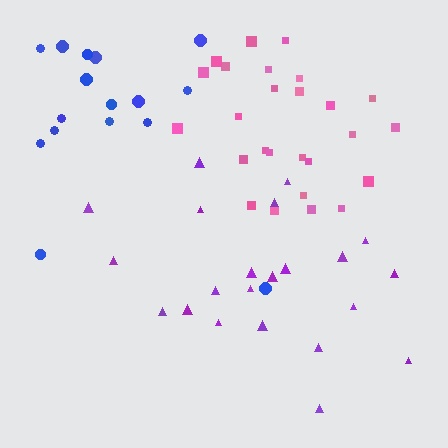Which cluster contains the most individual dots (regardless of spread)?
Pink (26).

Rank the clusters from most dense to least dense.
pink, purple, blue.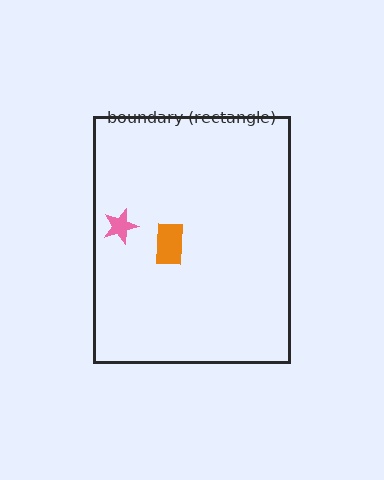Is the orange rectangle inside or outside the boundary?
Inside.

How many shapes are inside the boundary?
2 inside, 0 outside.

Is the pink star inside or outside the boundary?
Inside.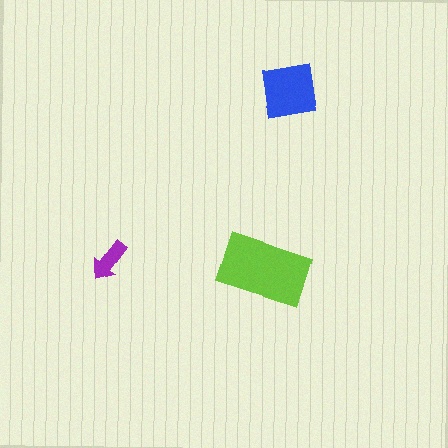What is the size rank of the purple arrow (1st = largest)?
3rd.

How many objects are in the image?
There are 3 objects in the image.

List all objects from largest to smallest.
The lime rectangle, the blue square, the purple arrow.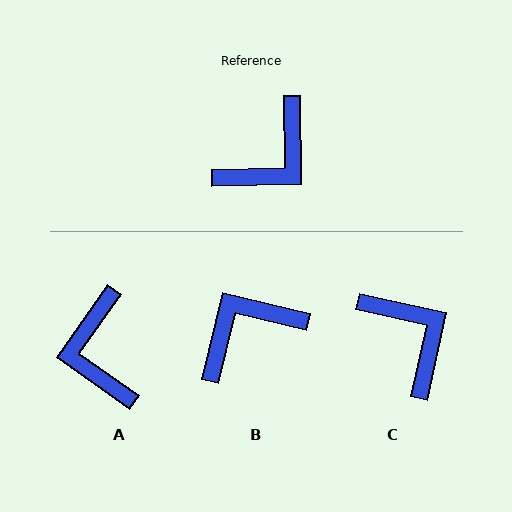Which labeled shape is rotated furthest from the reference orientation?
B, about 166 degrees away.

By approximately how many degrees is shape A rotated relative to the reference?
Approximately 126 degrees clockwise.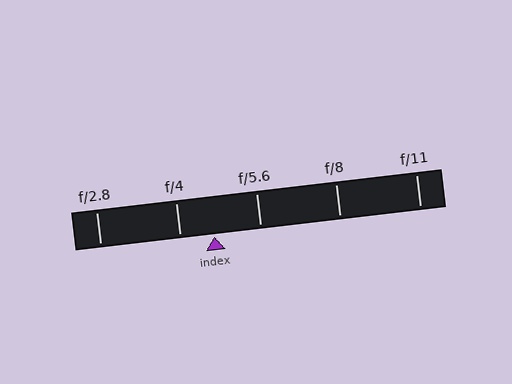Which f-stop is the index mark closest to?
The index mark is closest to f/4.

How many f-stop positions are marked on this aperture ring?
There are 5 f-stop positions marked.